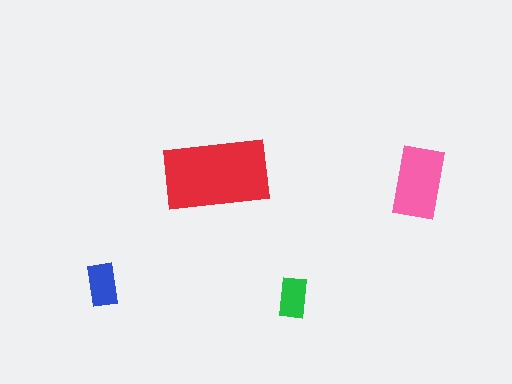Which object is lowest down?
The green rectangle is bottommost.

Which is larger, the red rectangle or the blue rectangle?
The red one.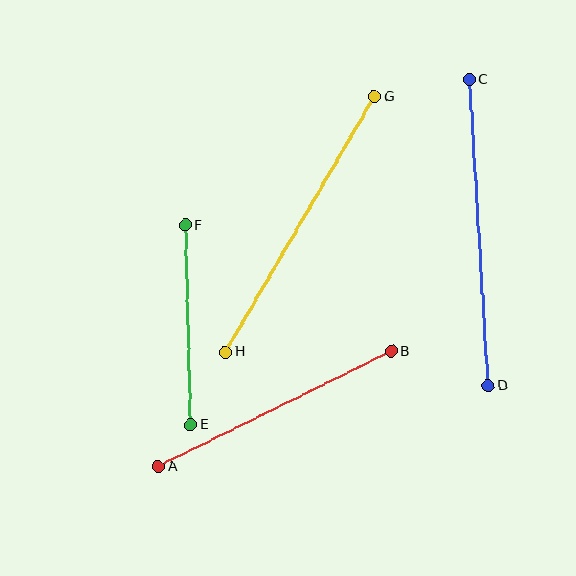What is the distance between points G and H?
The distance is approximately 295 pixels.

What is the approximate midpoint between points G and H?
The midpoint is at approximately (300, 224) pixels.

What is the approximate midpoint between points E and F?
The midpoint is at approximately (188, 325) pixels.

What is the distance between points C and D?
The distance is approximately 307 pixels.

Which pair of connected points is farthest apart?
Points C and D are farthest apart.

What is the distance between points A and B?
The distance is approximately 259 pixels.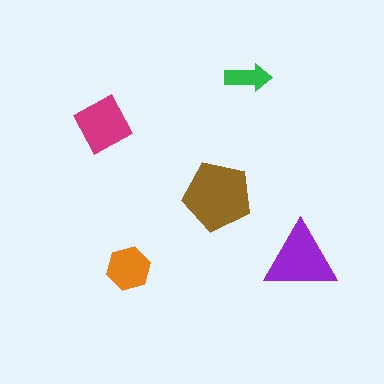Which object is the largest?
The brown pentagon.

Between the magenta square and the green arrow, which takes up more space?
The magenta square.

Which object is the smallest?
The green arrow.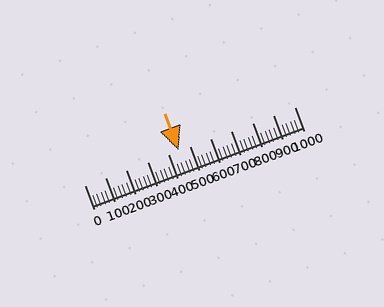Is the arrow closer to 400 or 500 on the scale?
The arrow is closer to 500.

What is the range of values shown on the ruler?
The ruler shows values from 0 to 1000.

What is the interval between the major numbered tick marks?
The major tick marks are spaced 100 units apart.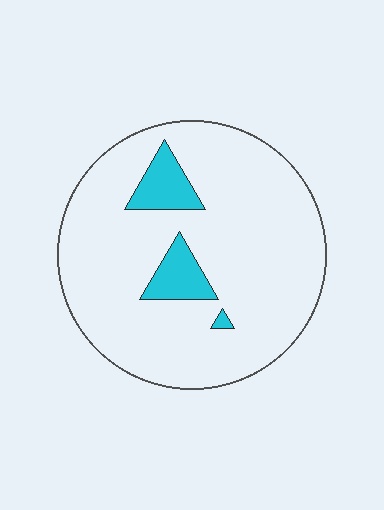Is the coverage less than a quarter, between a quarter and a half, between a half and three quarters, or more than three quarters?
Less than a quarter.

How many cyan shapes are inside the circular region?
3.